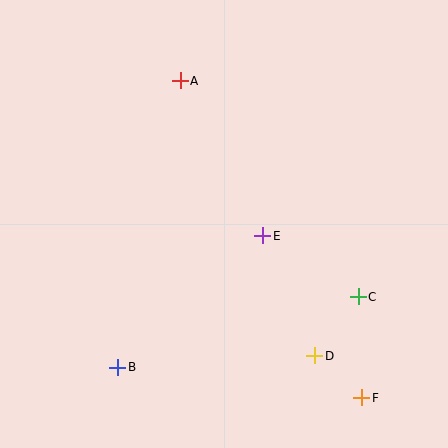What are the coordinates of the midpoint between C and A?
The midpoint between C and A is at (269, 189).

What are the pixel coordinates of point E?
Point E is at (263, 236).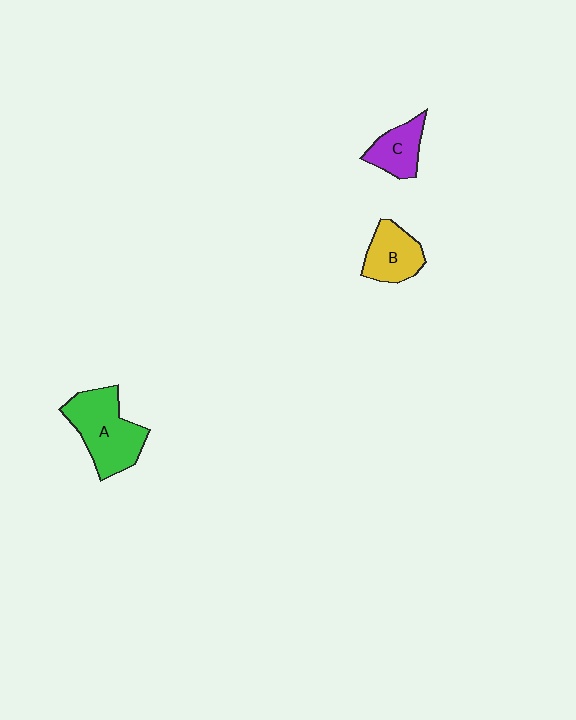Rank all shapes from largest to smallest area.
From largest to smallest: A (green), B (yellow), C (purple).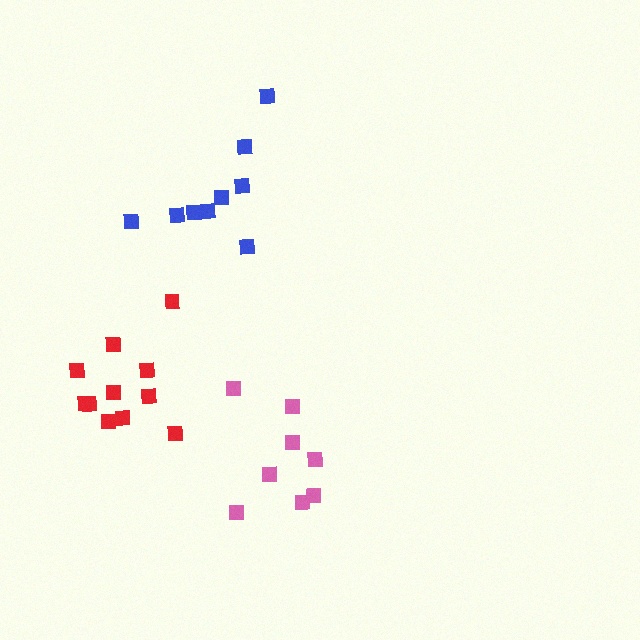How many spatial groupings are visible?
There are 3 spatial groupings.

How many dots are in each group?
Group 1: 8 dots, Group 2: 9 dots, Group 3: 11 dots (28 total).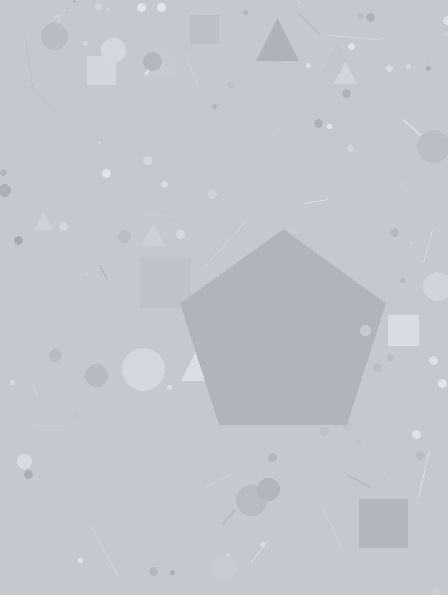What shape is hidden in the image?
A pentagon is hidden in the image.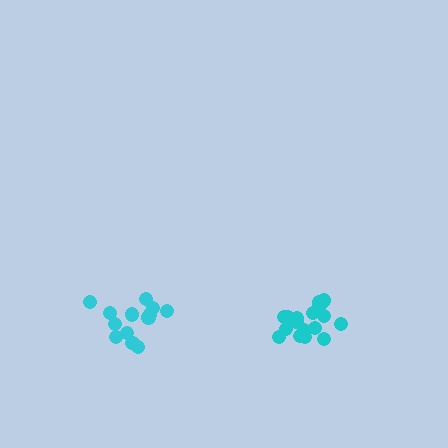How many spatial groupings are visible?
There are 2 spatial groupings.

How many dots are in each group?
Group 1: 13 dots, Group 2: 19 dots (32 total).